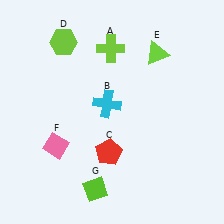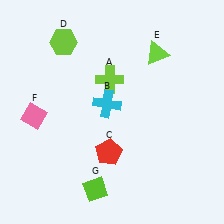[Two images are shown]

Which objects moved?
The objects that moved are: the lime cross (A), the pink diamond (F).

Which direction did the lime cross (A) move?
The lime cross (A) moved down.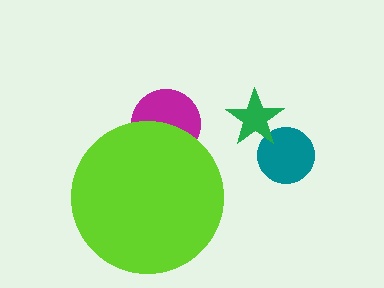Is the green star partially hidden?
No, the green star is fully visible.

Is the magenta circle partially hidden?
Yes, the magenta circle is partially hidden behind the lime circle.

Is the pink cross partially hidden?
Yes, the pink cross is partially hidden behind the lime circle.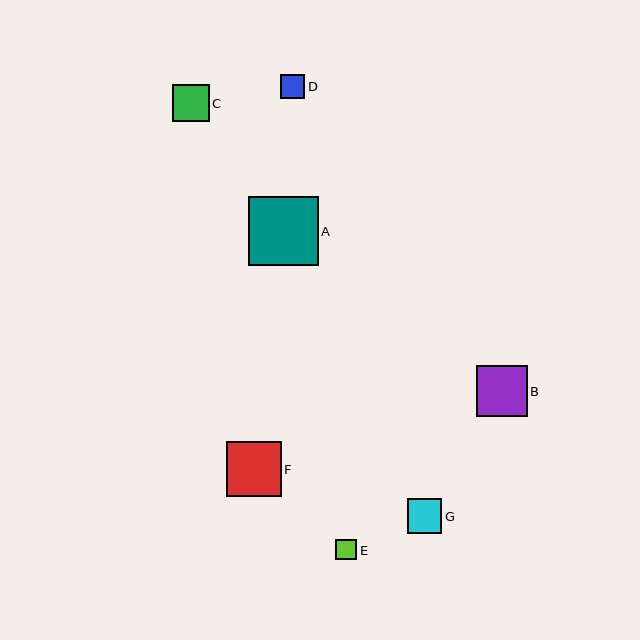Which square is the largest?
Square A is the largest with a size of approximately 70 pixels.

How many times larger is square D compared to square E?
Square D is approximately 1.2 times the size of square E.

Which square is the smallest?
Square E is the smallest with a size of approximately 21 pixels.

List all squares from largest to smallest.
From largest to smallest: A, F, B, C, G, D, E.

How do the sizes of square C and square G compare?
Square C and square G are approximately the same size.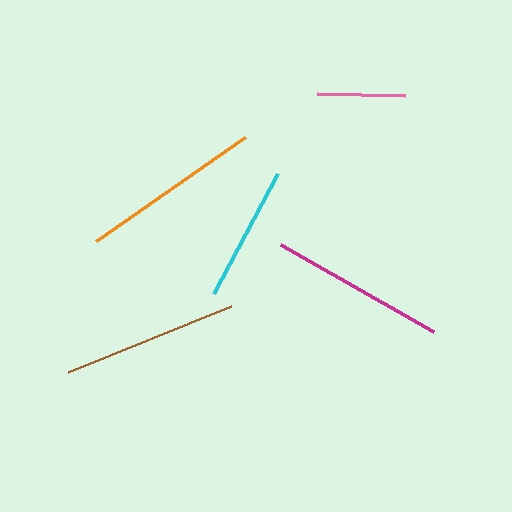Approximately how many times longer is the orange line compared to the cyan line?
The orange line is approximately 1.3 times the length of the cyan line.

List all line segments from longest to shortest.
From longest to shortest: orange, magenta, brown, cyan, pink.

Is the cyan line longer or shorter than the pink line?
The cyan line is longer than the pink line.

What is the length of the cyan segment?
The cyan segment is approximately 136 pixels long.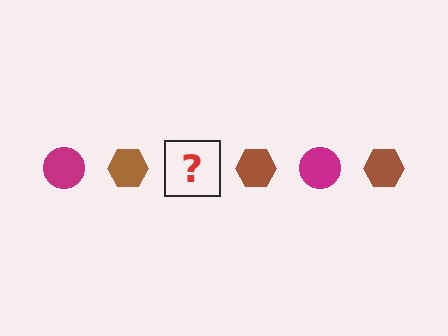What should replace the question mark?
The question mark should be replaced with a magenta circle.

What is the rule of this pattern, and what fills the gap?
The rule is that the pattern alternates between magenta circle and brown hexagon. The gap should be filled with a magenta circle.